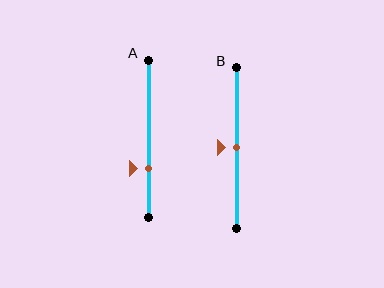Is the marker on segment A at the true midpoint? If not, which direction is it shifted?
No, the marker on segment A is shifted downward by about 19% of the segment length.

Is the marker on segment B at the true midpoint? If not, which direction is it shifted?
Yes, the marker on segment B is at the true midpoint.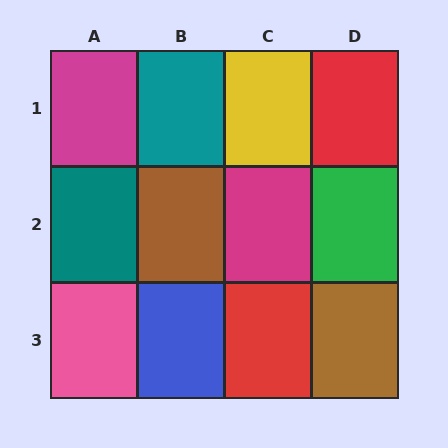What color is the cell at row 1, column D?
Red.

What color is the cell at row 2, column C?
Magenta.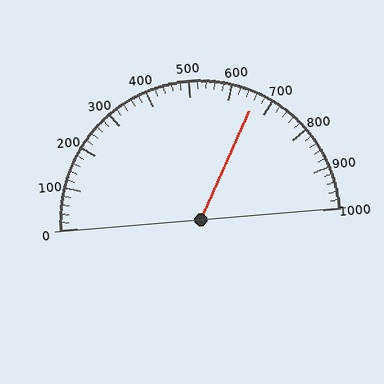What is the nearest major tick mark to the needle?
The nearest major tick mark is 700.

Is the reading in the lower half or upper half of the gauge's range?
The reading is in the upper half of the range (0 to 1000).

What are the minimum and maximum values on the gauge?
The gauge ranges from 0 to 1000.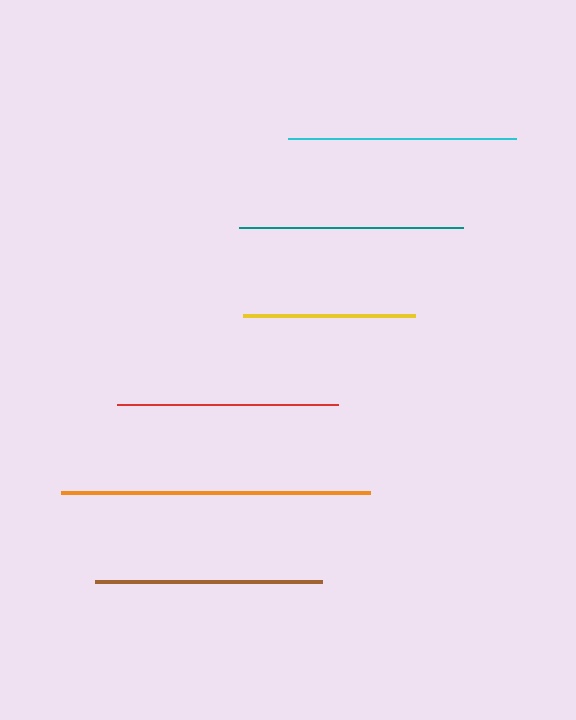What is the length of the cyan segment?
The cyan segment is approximately 228 pixels long.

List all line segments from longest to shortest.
From longest to shortest: orange, cyan, brown, teal, red, yellow.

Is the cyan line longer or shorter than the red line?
The cyan line is longer than the red line.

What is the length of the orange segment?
The orange segment is approximately 309 pixels long.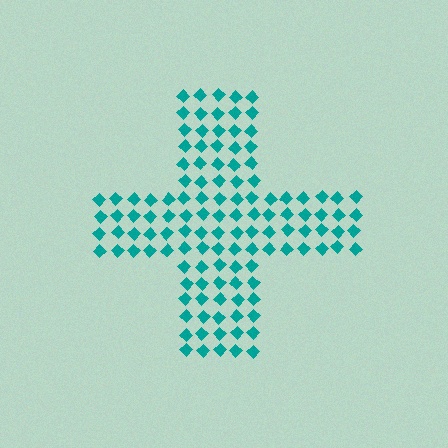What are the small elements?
The small elements are diamonds.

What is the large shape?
The large shape is a cross.